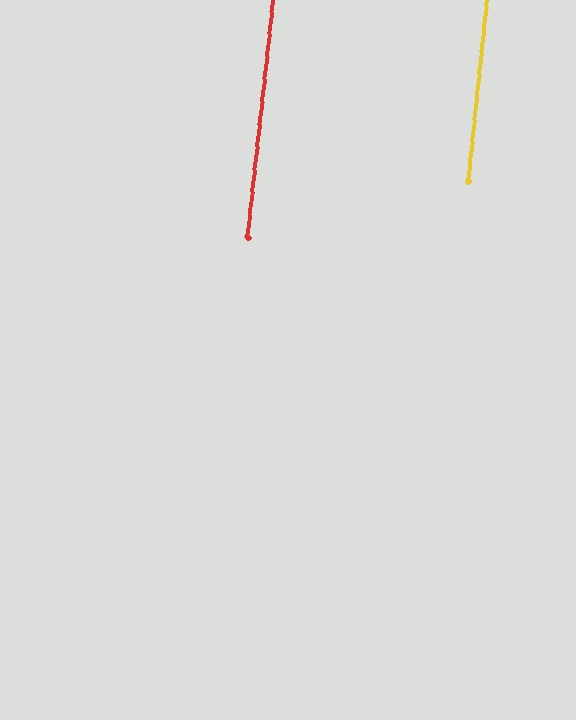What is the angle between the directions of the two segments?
Approximately 0 degrees.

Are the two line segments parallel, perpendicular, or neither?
Parallel — their directions differ by only 0.3°.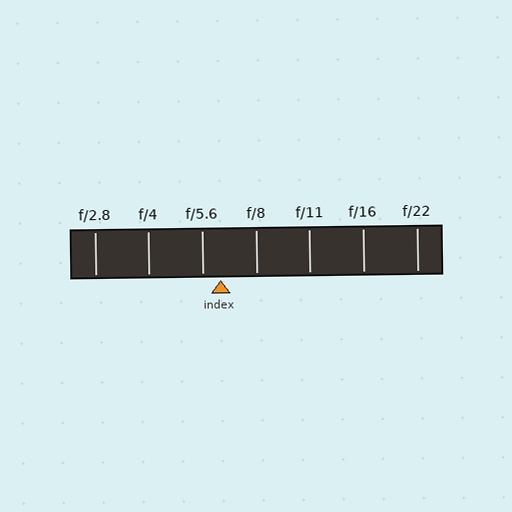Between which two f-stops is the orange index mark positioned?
The index mark is between f/5.6 and f/8.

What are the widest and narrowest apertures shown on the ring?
The widest aperture shown is f/2.8 and the narrowest is f/22.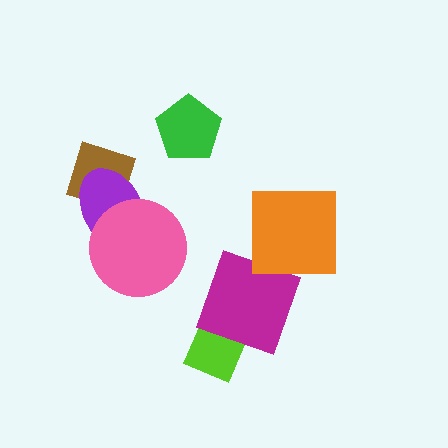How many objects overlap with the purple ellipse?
2 objects overlap with the purple ellipse.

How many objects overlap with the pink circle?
1 object overlaps with the pink circle.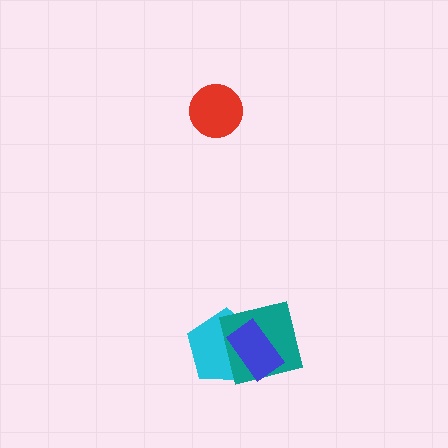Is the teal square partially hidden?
Yes, it is partially covered by another shape.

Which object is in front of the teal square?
The blue rectangle is in front of the teal square.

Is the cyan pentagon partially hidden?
Yes, it is partially covered by another shape.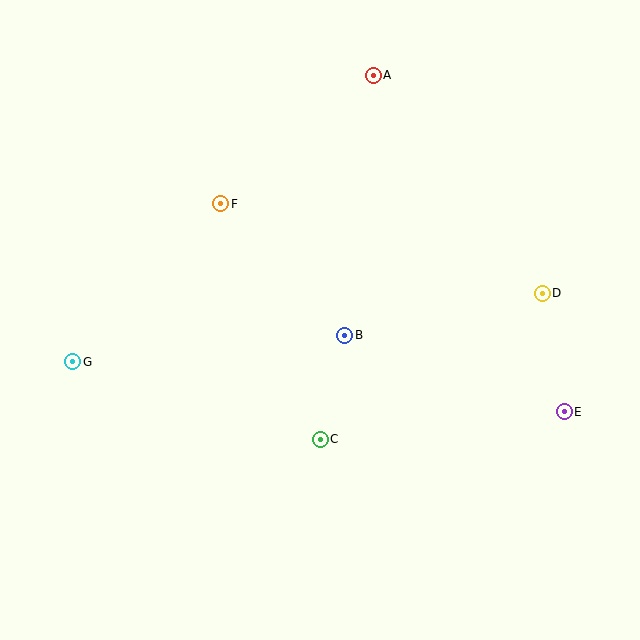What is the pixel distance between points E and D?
The distance between E and D is 120 pixels.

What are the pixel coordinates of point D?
Point D is at (542, 293).